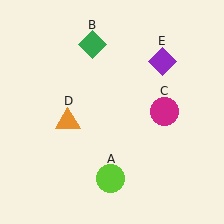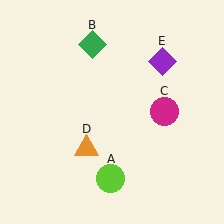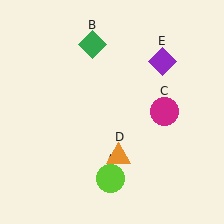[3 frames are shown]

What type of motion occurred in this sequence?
The orange triangle (object D) rotated counterclockwise around the center of the scene.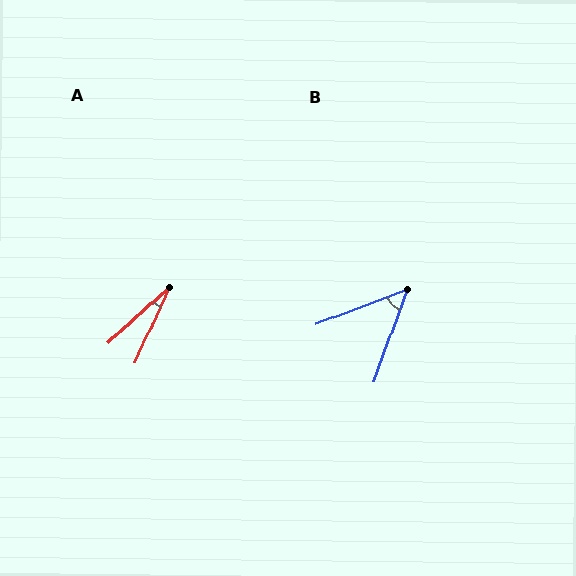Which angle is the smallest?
A, at approximately 23 degrees.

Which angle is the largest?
B, at approximately 50 degrees.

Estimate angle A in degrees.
Approximately 23 degrees.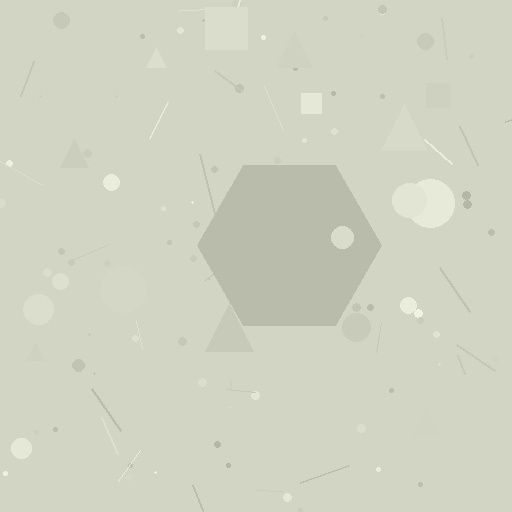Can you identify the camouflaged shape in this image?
The camouflaged shape is a hexagon.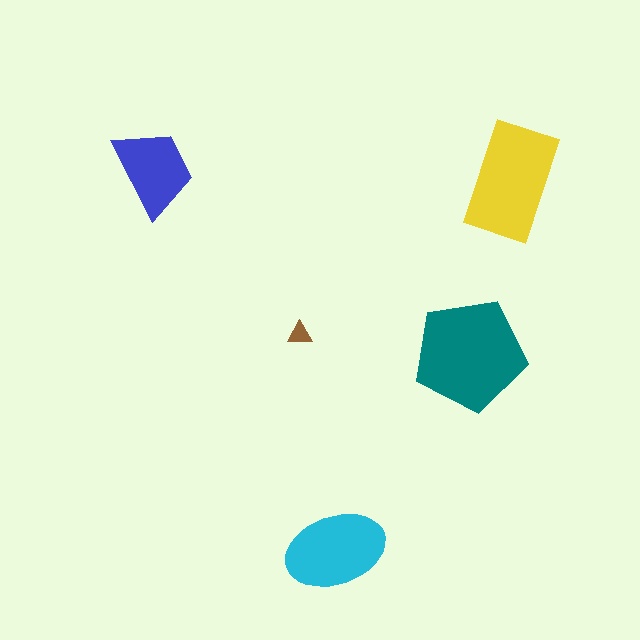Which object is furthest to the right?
The yellow rectangle is rightmost.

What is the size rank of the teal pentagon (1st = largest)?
1st.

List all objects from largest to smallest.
The teal pentagon, the yellow rectangle, the cyan ellipse, the blue trapezoid, the brown triangle.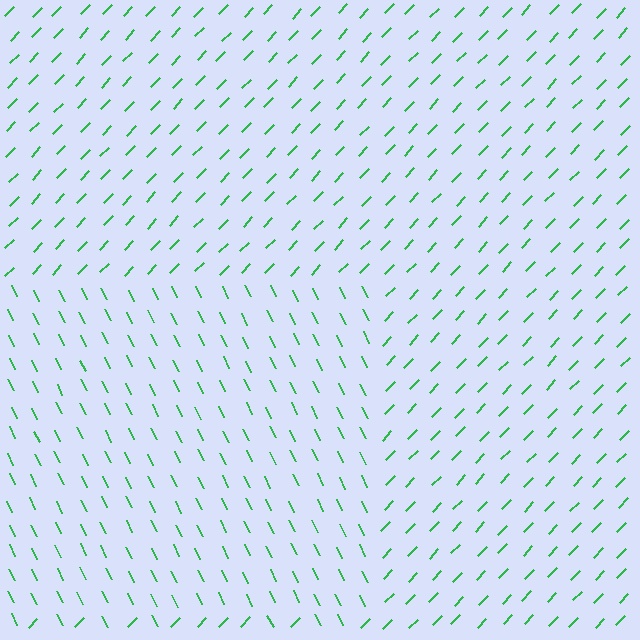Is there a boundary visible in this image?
Yes, there is a texture boundary formed by a change in line orientation.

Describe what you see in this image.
The image is filled with small green line segments. A rectangle region in the image has lines oriented differently from the surrounding lines, creating a visible texture boundary.